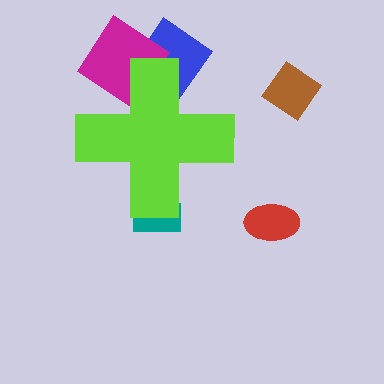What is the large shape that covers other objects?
A lime cross.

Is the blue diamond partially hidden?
Yes, the blue diamond is partially hidden behind the lime cross.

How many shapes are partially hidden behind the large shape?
3 shapes are partially hidden.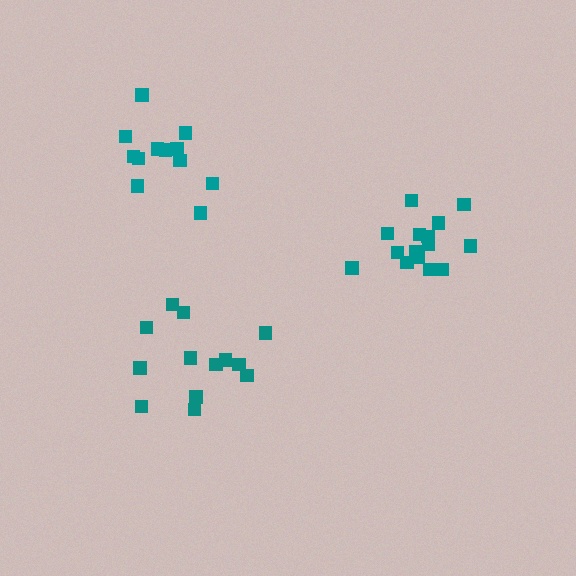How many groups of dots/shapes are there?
There are 3 groups.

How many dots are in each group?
Group 1: 15 dots, Group 2: 12 dots, Group 3: 13 dots (40 total).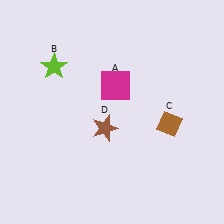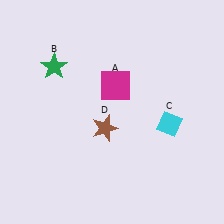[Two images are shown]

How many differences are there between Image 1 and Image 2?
There are 2 differences between the two images.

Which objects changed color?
B changed from lime to green. C changed from brown to cyan.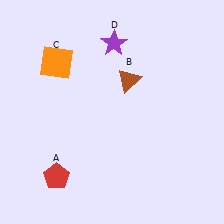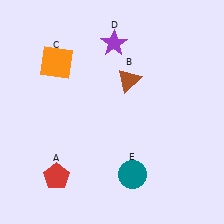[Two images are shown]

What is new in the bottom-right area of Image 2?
A teal circle (E) was added in the bottom-right area of Image 2.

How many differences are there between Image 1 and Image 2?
There is 1 difference between the two images.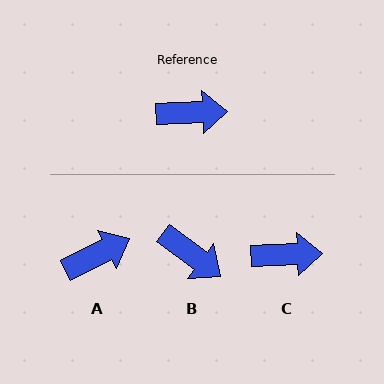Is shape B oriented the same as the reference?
No, it is off by about 40 degrees.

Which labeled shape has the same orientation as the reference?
C.